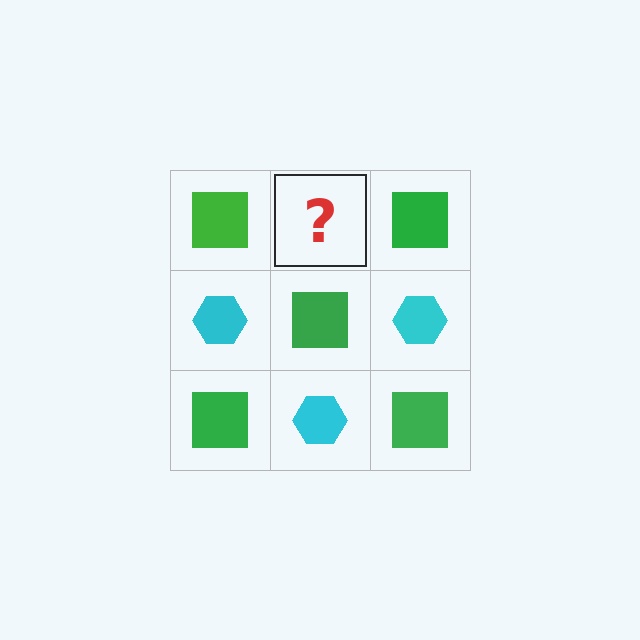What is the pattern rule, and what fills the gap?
The rule is that it alternates green square and cyan hexagon in a checkerboard pattern. The gap should be filled with a cyan hexagon.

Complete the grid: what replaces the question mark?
The question mark should be replaced with a cyan hexagon.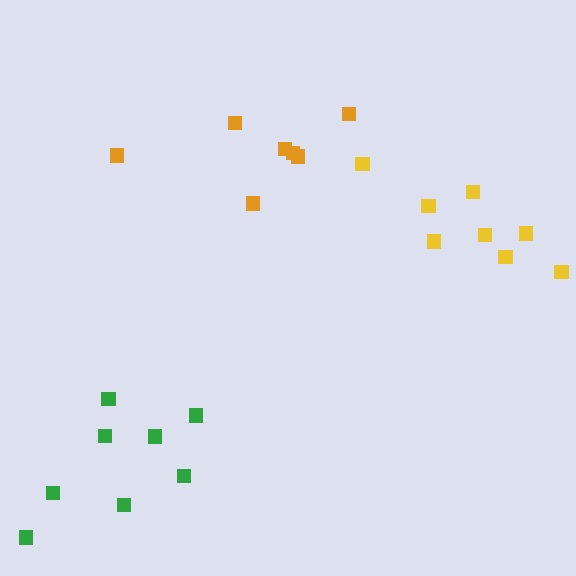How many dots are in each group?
Group 1: 8 dots, Group 2: 7 dots, Group 3: 8 dots (23 total).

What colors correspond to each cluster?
The clusters are colored: yellow, orange, green.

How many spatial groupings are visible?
There are 3 spatial groupings.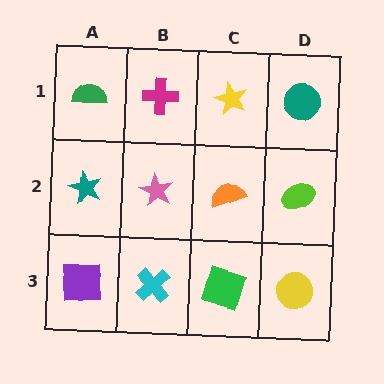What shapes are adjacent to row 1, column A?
A teal star (row 2, column A), a magenta cross (row 1, column B).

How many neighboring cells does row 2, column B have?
4.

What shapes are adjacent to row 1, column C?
An orange semicircle (row 2, column C), a magenta cross (row 1, column B), a teal circle (row 1, column D).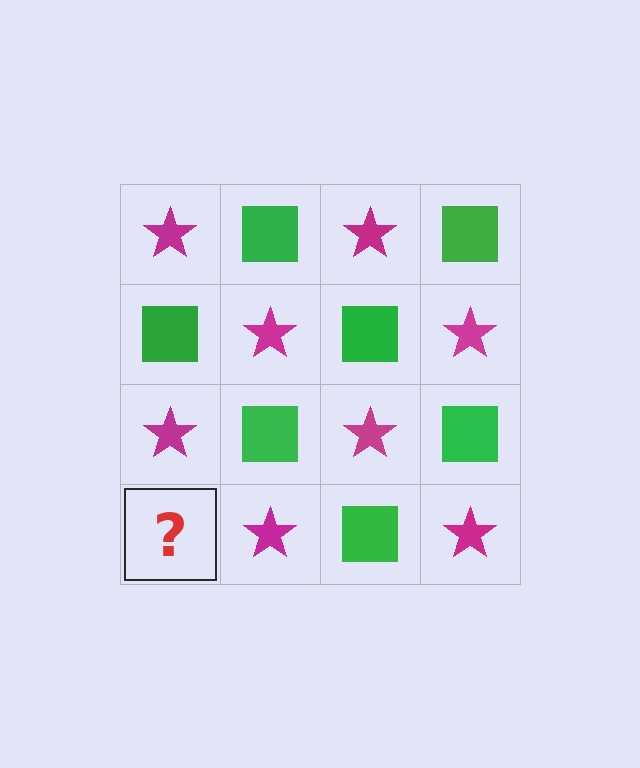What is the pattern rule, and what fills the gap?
The rule is that it alternates magenta star and green square in a checkerboard pattern. The gap should be filled with a green square.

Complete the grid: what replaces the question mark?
The question mark should be replaced with a green square.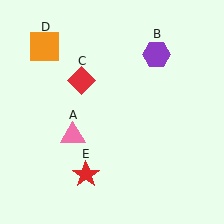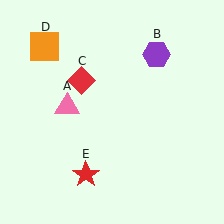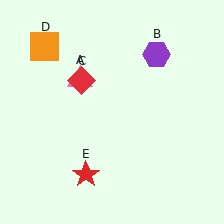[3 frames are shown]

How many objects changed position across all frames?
1 object changed position: pink triangle (object A).